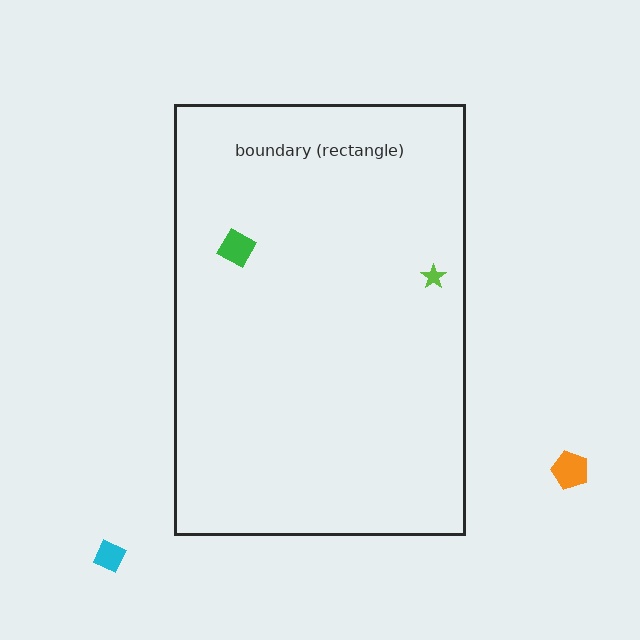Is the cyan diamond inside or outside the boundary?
Outside.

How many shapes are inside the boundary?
2 inside, 2 outside.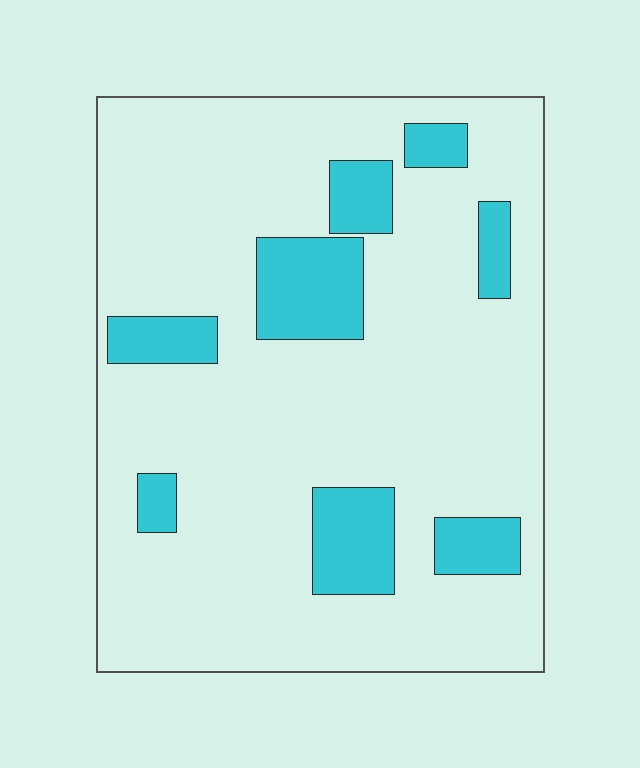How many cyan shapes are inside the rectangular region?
8.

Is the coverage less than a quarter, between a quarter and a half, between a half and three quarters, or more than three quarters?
Less than a quarter.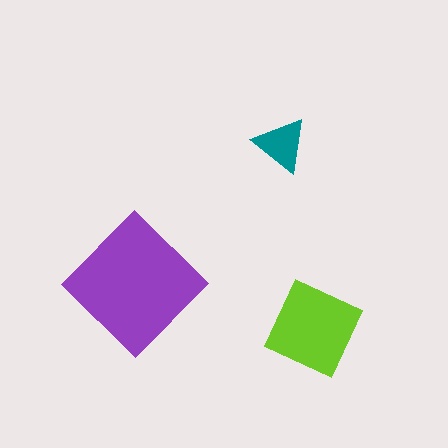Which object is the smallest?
The teal triangle.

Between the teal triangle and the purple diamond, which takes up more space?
The purple diamond.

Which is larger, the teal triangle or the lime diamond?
The lime diamond.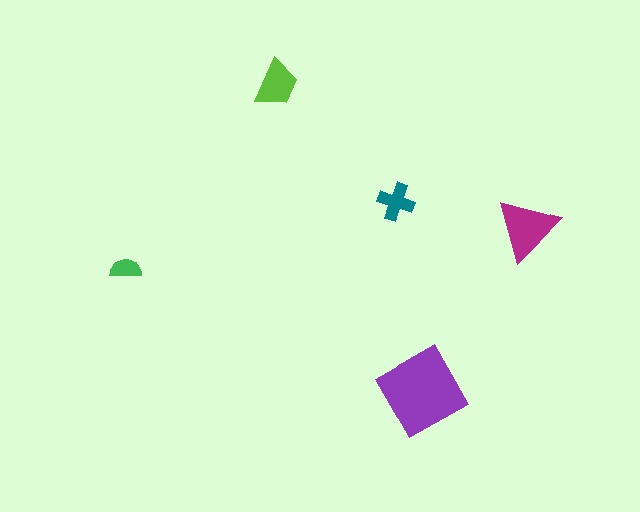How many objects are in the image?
There are 5 objects in the image.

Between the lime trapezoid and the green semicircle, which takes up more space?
The lime trapezoid.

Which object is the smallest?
The green semicircle.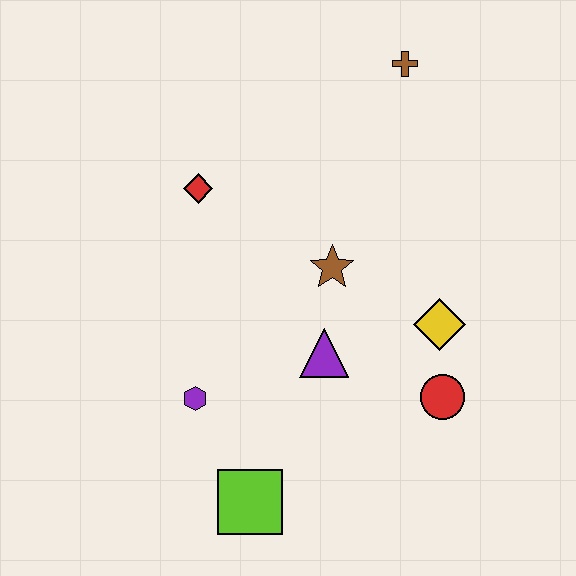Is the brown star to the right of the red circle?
No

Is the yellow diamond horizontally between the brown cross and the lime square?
No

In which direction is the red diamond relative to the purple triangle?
The red diamond is above the purple triangle.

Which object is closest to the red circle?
The yellow diamond is closest to the red circle.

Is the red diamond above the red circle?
Yes